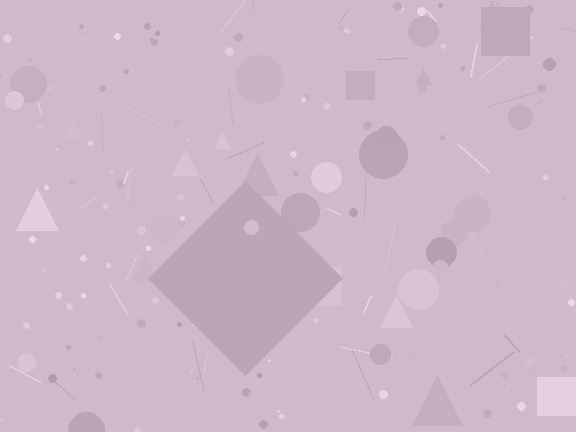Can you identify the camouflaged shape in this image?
The camouflaged shape is a diamond.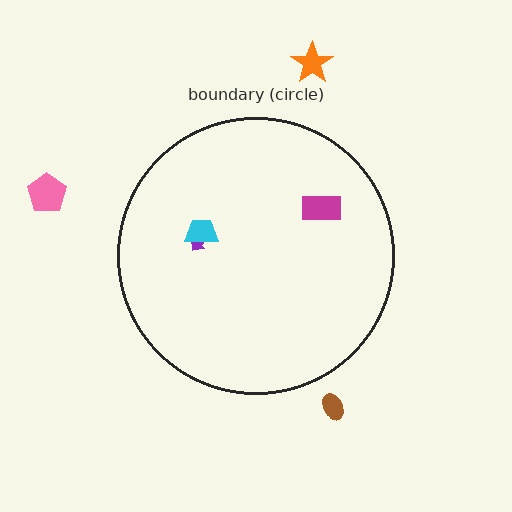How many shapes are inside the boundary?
3 inside, 3 outside.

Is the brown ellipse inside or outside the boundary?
Outside.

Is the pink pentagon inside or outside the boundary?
Outside.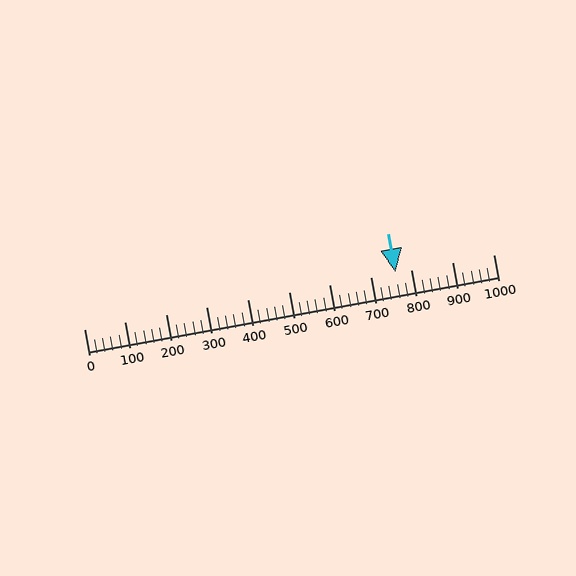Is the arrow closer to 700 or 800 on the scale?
The arrow is closer to 800.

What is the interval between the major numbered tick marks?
The major tick marks are spaced 100 units apart.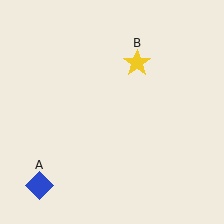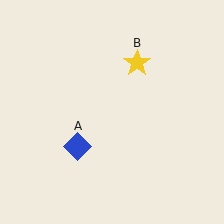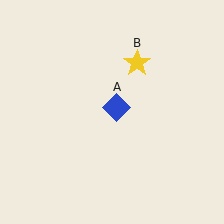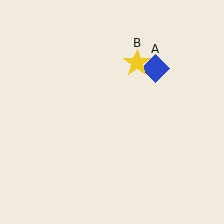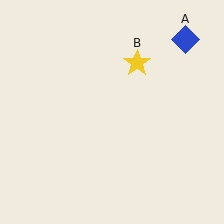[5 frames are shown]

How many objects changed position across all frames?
1 object changed position: blue diamond (object A).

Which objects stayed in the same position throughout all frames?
Yellow star (object B) remained stationary.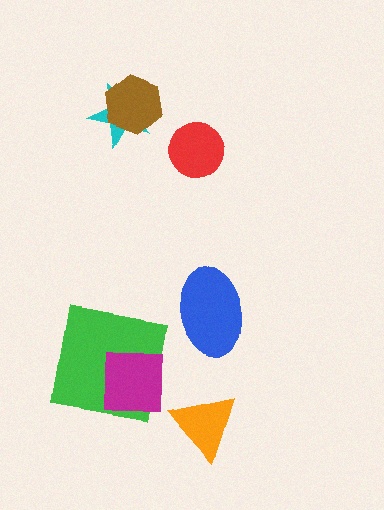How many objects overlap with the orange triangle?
0 objects overlap with the orange triangle.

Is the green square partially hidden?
Yes, it is partially covered by another shape.